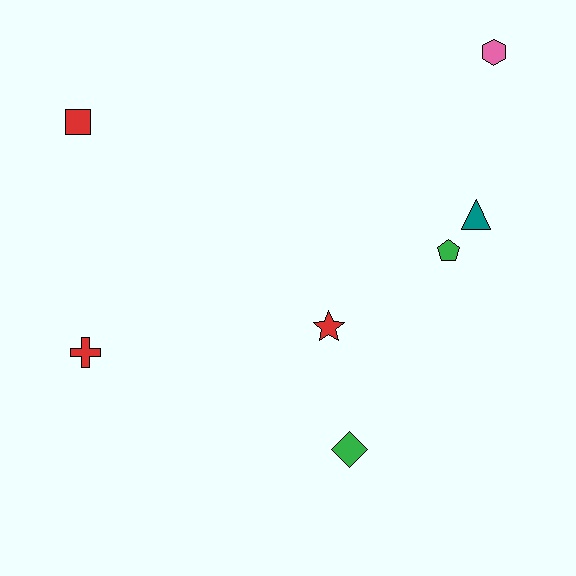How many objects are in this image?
There are 7 objects.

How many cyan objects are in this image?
There are no cyan objects.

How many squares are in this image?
There is 1 square.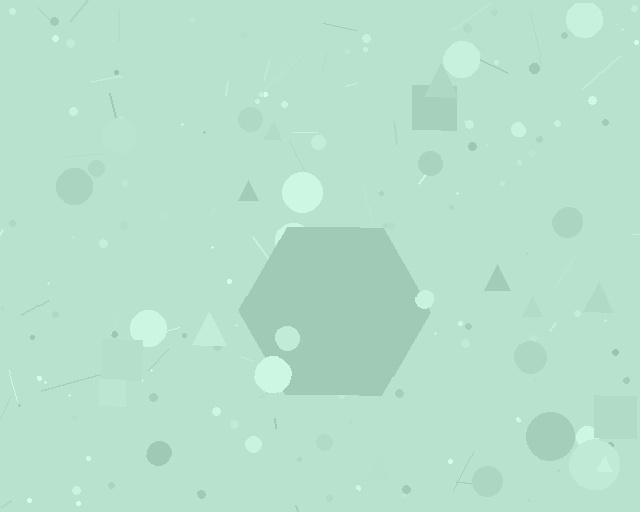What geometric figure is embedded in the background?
A hexagon is embedded in the background.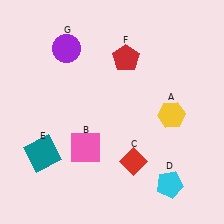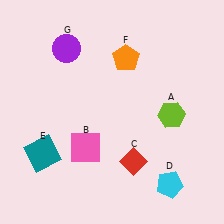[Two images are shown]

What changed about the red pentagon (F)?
In Image 1, F is red. In Image 2, it changed to orange.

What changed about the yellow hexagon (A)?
In Image 1, A is yellow. In Image 2, it changed to lime.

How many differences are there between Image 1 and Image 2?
There are 2 differences between the two images.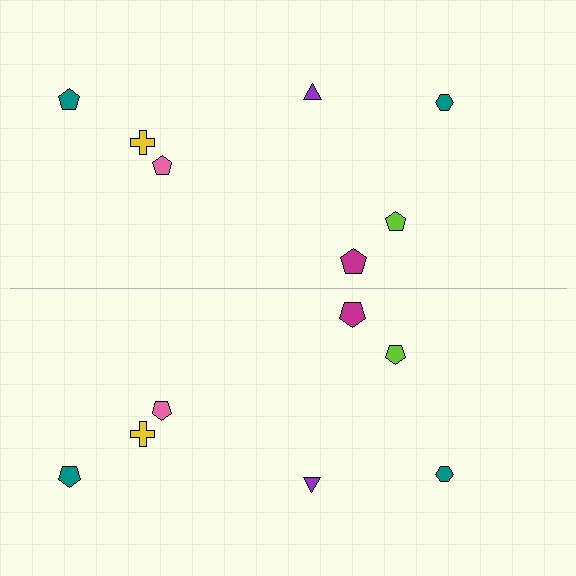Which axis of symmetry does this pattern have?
The pattern has a horizontal axis of symmetry running through the center of the image.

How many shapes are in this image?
There are 14 shapes in this image.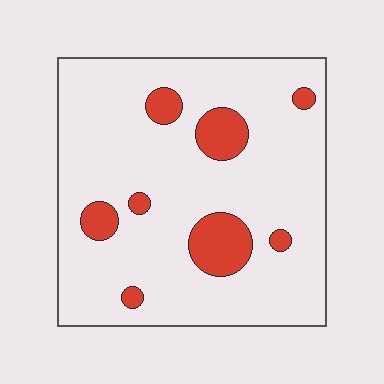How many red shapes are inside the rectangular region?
8.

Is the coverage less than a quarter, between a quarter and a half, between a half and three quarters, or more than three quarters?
Less than a quarter.